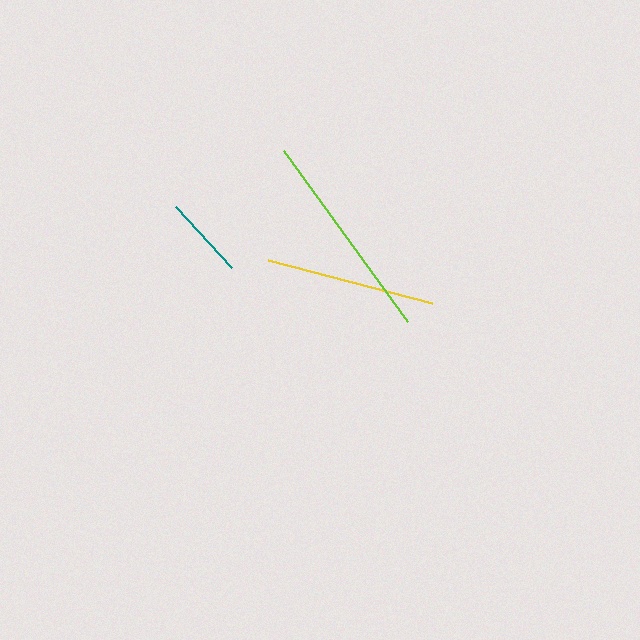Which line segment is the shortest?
The teal line is the shortest at approximately 83 pixels.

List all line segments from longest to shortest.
From longest to shortest: lime, yellow, teal.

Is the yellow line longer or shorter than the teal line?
The yellow line is longer than the teal line.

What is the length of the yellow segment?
The yellow segment is approximately 169 pixels long.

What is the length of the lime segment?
The lime segment is approximately 212 pixels long.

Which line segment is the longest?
The lime line is the longest at approximately 212 pixels.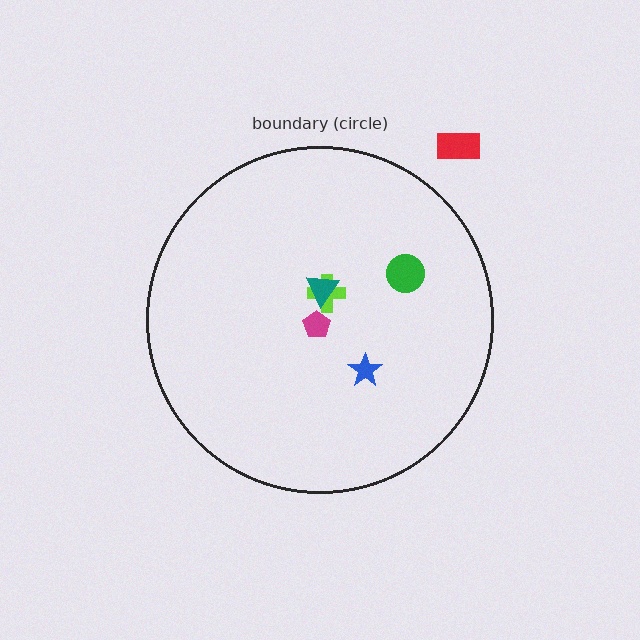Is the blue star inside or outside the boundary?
Inside.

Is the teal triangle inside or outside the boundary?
Inside.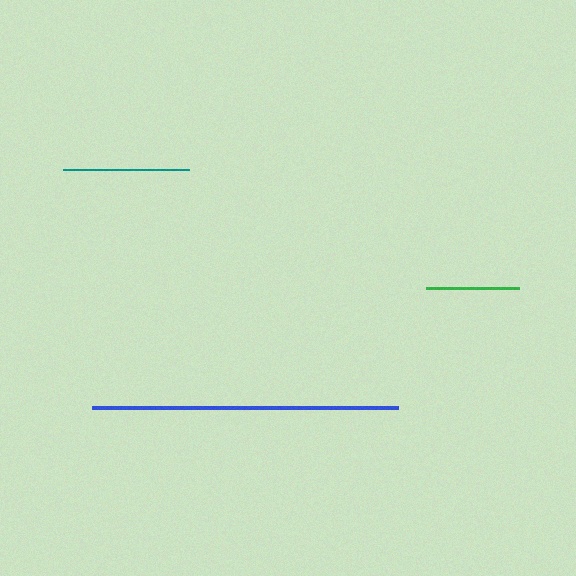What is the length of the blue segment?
The blue segment is approximately 306 pixels long.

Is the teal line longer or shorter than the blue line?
The blue line is longer than the teal line.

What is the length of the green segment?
The green segment is approximately 93 pixels long.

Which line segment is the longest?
The blue line is the longest at approximately 306 pixels.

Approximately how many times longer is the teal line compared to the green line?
The teal line is approximately 1.4 times the length of the green line.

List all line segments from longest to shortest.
From longest to shortest: blue, teal, green.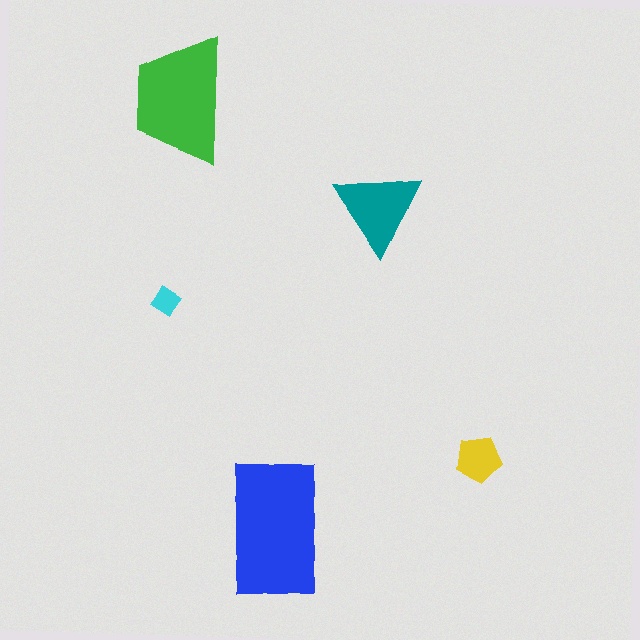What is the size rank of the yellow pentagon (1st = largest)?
4th.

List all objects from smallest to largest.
The cyan diamond, the yellow pentagon, the teal triangle, the green trapezoid, the blue rectangle.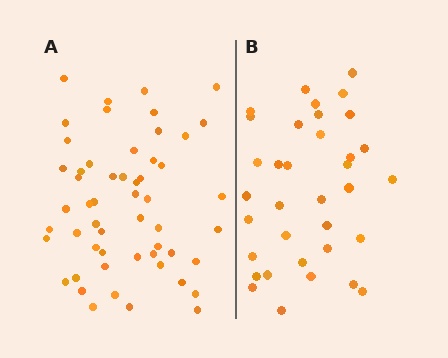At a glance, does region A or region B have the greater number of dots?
Region A (the left region) has more dots.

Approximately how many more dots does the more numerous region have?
Region A has approximately 20 more dots than region B.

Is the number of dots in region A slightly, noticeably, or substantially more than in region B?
Region A has substantially more. The ratio is roughly 1.5 to 1.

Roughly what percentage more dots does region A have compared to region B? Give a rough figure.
About 55% more.